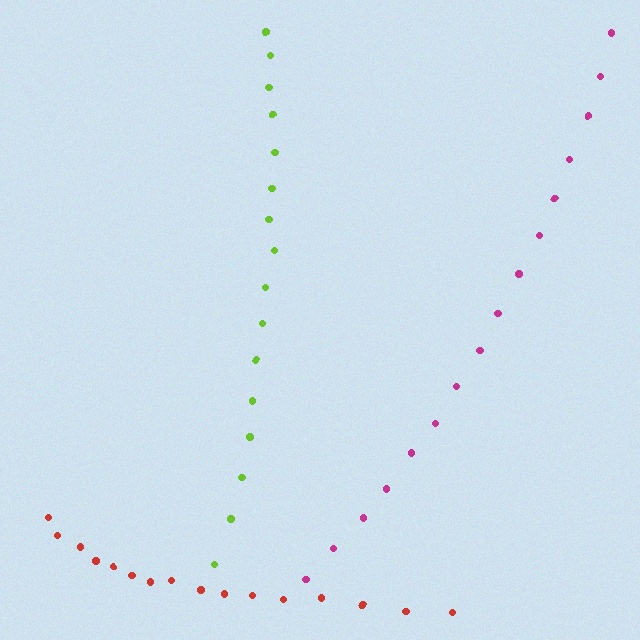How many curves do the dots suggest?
There are 3 distinct paths.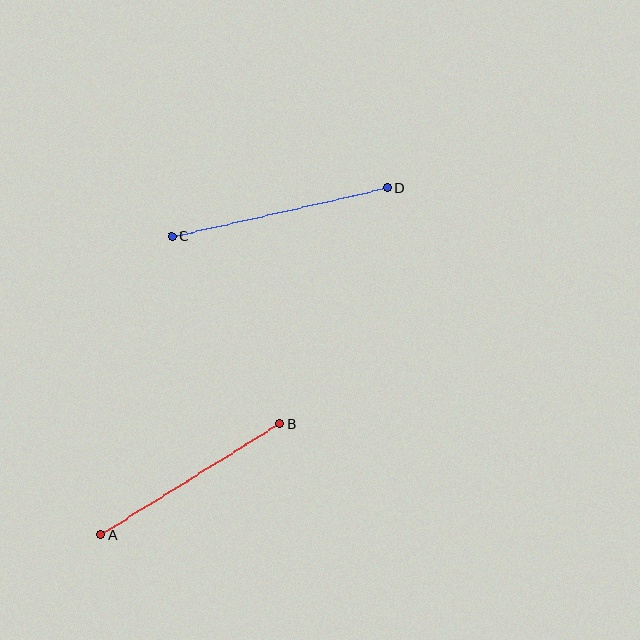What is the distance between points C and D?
The distance is approximately 222 pixels.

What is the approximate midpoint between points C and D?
The midpoint is at approximately (280, 212) pixels.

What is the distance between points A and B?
The distance is approximately 211 pixels.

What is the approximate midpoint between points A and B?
The midpoint is at approximately (190, 480) pixels.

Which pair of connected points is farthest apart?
Points C and D are farthest apart.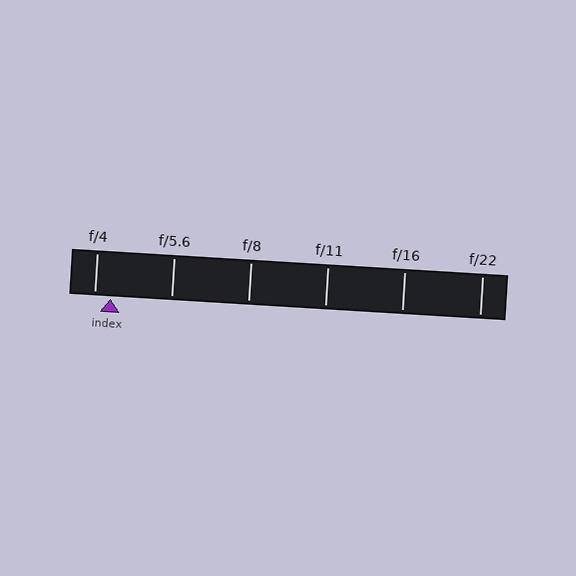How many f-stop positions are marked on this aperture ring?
There are 6 f-stop positions marked.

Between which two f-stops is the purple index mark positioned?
The index mark is between f/4 and f/5.6.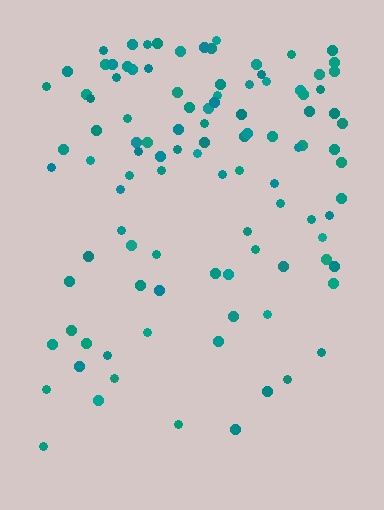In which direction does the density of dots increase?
From bottom to top, with the top side densest.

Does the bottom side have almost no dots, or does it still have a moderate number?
Still a moderate number, just noticeably fewer than the top.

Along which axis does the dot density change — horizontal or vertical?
Vertical.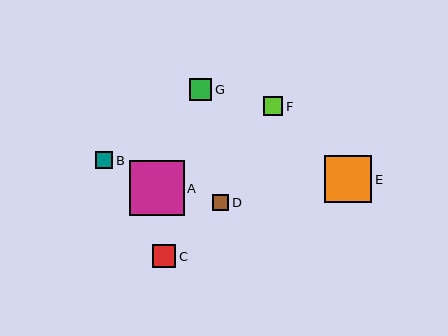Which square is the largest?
Square A is the largest with a size of approximately 55 pixels.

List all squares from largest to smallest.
From largest to smallest: A, E, C, G, F, B, D.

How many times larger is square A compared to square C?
Square A is approximately 2.3 times the size of square C.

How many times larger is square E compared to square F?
Square E is approximately 2.4 times the size of square F.